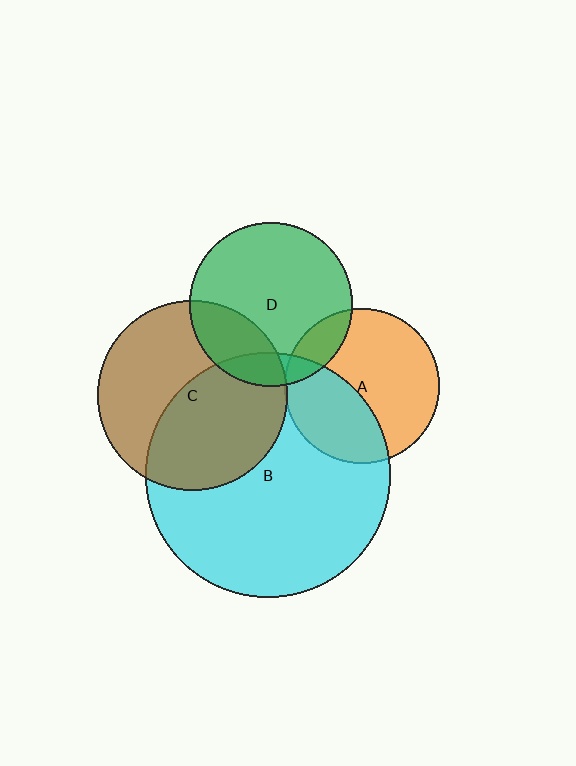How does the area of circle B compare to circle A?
Approximately 2.5 times.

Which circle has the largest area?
Circle B (cyan).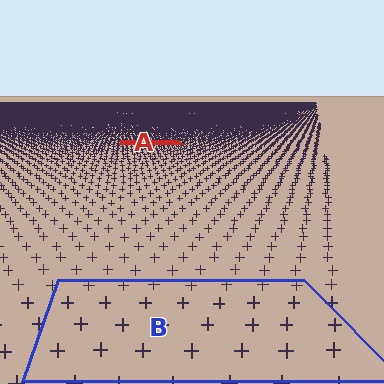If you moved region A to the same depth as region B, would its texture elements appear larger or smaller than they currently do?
They would appear larger. At a closer depth, the same texture elements are projected at a bigger on-screen size.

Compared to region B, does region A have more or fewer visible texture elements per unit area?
Region A has more texture elements per unit area — they are packed more densely because it is farther away.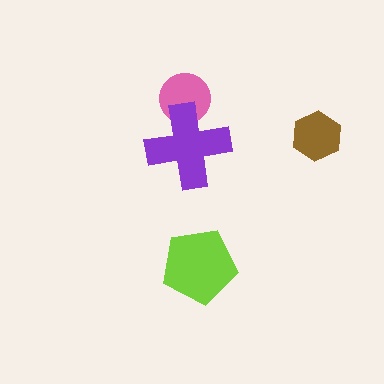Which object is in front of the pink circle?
The purple cross is in front of the pink circle.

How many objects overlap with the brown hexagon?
0 objects overlap with the brown hexagon.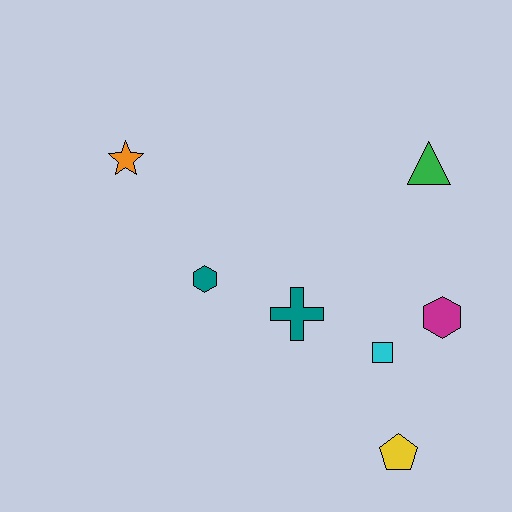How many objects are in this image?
There are 7 objects.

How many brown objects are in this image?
There are no brown objects.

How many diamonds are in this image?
There are no diamonds.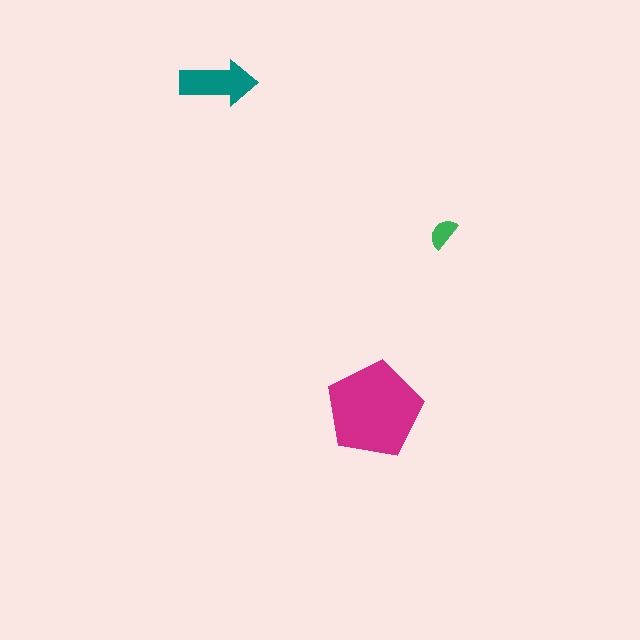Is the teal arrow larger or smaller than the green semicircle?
Larger.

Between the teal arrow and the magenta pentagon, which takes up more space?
The magenta pentagon.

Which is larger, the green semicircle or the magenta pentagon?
The magenta pentagon.